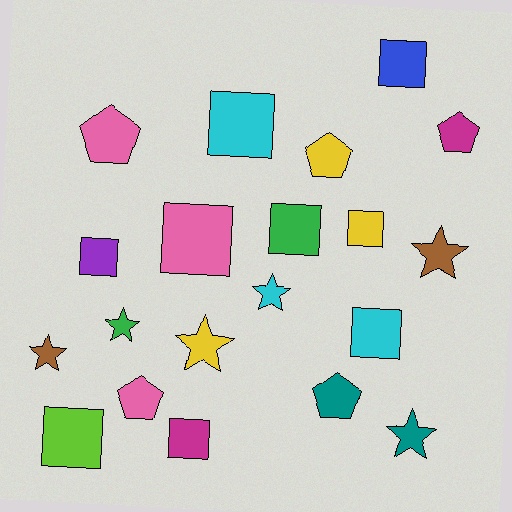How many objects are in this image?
There are 20 objects.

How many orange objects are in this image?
There are no orange objects.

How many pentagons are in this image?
There are 5 pentagons.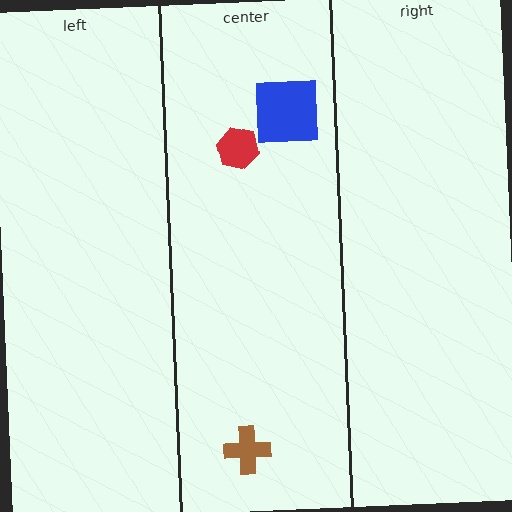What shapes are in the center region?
The blue square, the brown cross, the red hexagon.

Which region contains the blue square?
The center region.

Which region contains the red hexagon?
The center region.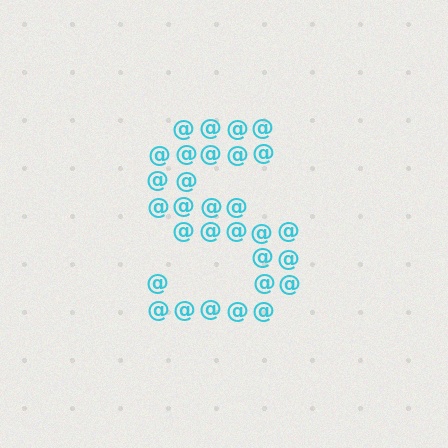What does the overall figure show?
The overall figure shows the letter S.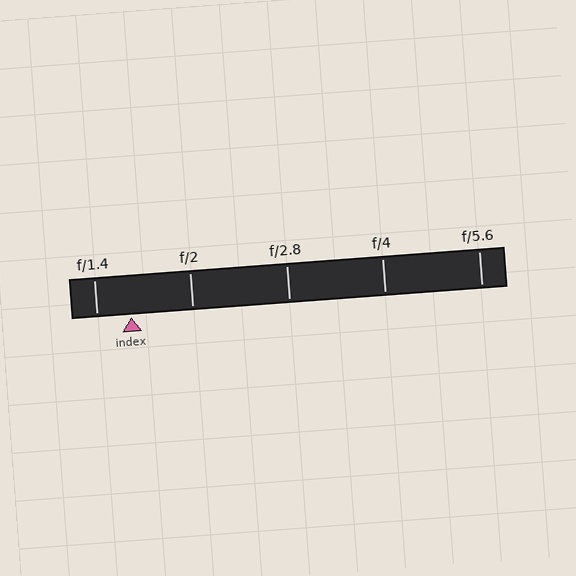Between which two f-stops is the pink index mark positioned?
The index mark is between f/1.4 and f/2.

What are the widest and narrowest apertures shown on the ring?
The widest aperture shown is f/1.4 and the narrowest is f/5.6.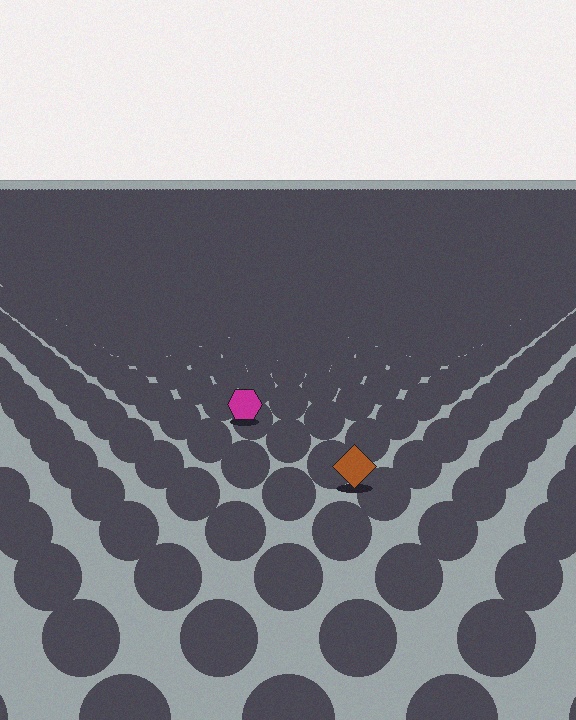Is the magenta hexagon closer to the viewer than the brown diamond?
No. The brown diamond is closer — you can tell from the texture gradient: the ground texture is coarser near it.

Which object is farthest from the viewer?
The magenta hexagon is farthest from the viewer. It appears smaller and the ground texture around it is denser.